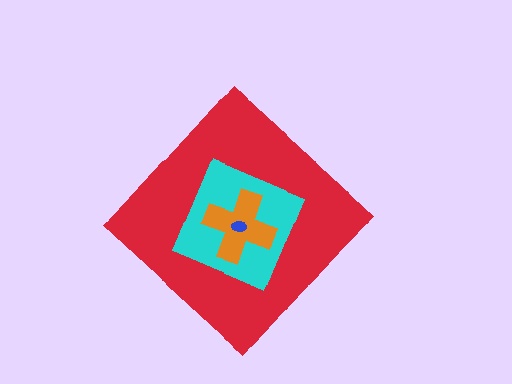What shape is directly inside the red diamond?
The cyan square.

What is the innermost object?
The blue ellipse.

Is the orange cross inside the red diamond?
Yes.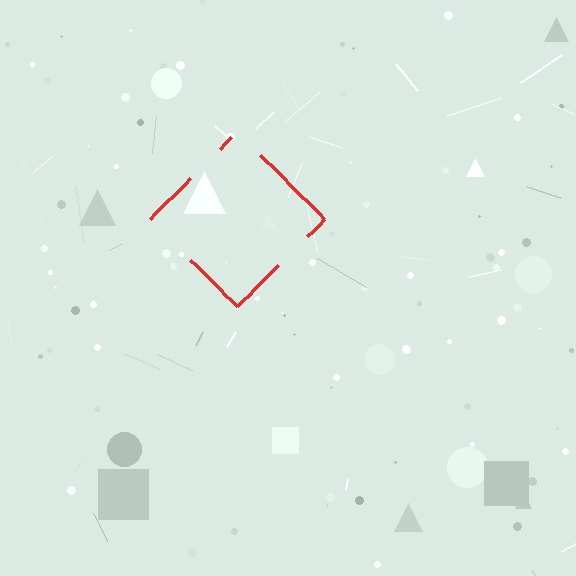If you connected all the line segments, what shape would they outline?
They would outline a diamond.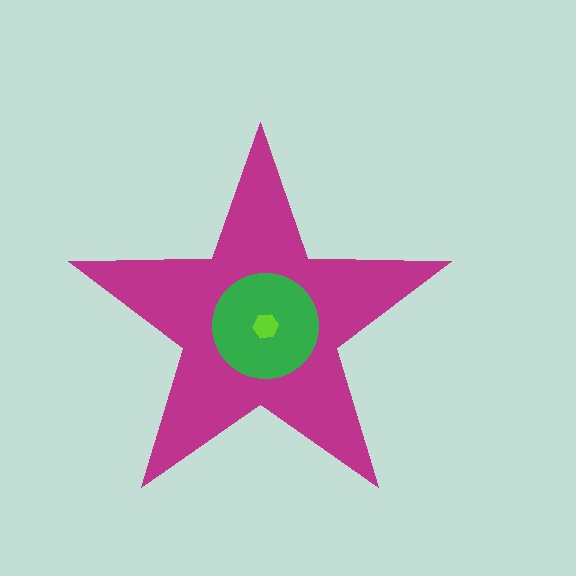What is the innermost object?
The lime hexagon.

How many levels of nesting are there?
3.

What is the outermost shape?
The magenta star.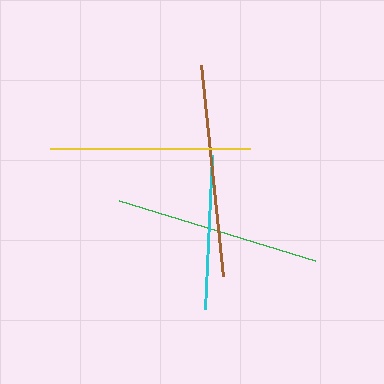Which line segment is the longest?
The brown line is the longest at approximately 212 pixels.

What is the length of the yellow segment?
The yellow segment is approximately 200 pixels long.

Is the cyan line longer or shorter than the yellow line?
The yellow line is longer than the cyan line.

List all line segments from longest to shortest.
From longest to shortest: brown, green, yellow, cyan.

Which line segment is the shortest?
The cyan line is the shortest at approximately 154 pixels.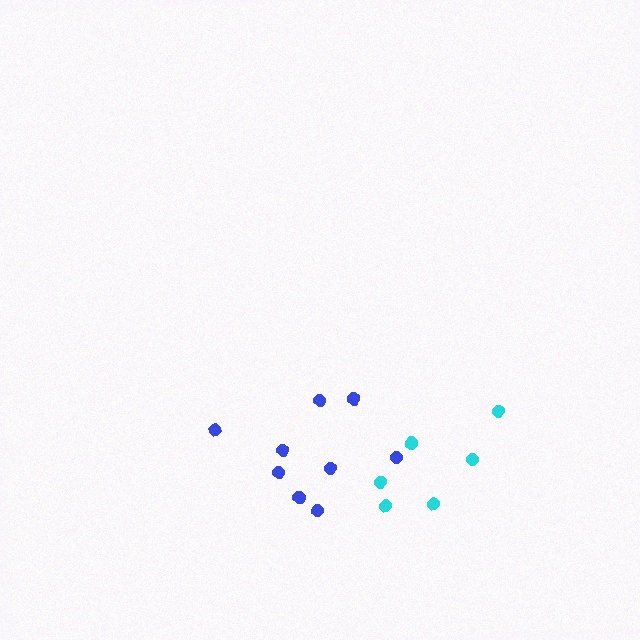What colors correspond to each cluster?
The clusters are colored: blue, cyan.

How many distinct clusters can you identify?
There are 2 distinct clusters.